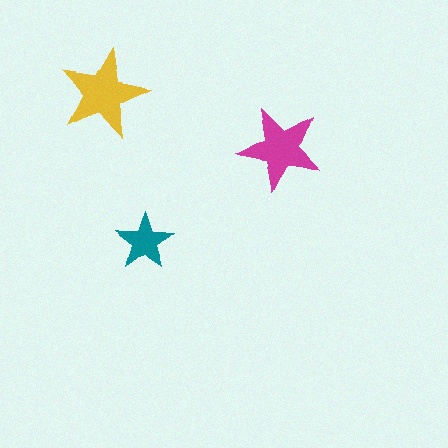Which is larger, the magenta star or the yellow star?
The yellow one.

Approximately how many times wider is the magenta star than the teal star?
About 1.5 times wider.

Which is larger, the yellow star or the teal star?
The yellow one.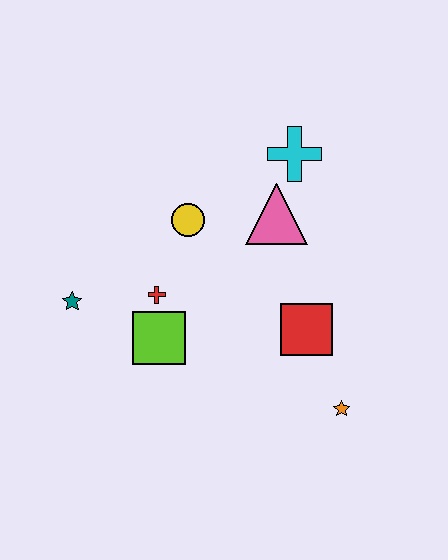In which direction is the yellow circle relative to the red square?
The yellow circle is to the left of the red square.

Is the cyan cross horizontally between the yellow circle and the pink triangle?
No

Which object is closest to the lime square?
The red cross is closest to the lime square.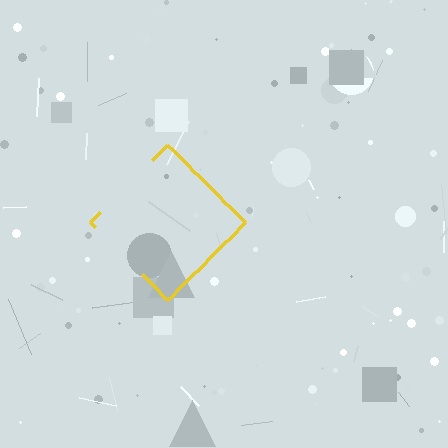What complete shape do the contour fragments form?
The contour fragments form a diamond.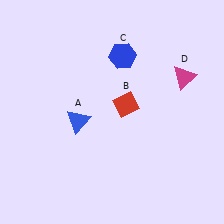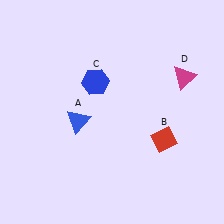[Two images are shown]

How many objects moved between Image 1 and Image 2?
2 objects moved between the two images.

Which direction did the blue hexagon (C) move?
The blue hexagon (C) moved left.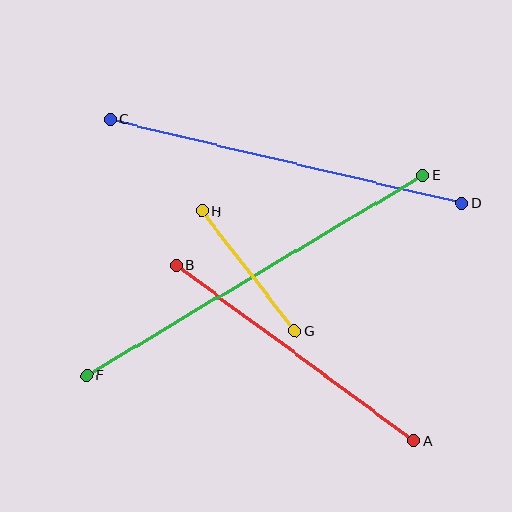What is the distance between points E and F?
The distance is approximately 391 pixels.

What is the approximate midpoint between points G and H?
The midpoint is at approximately (248, 271) pixels.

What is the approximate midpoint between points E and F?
The midpoint is at approximately (255, 275) pixels.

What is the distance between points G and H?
The distance is approximately 151 pixels.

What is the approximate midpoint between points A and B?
The midpoint is at approximately (295, 353) pixels.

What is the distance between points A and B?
The distance is approximately 295 pixels.